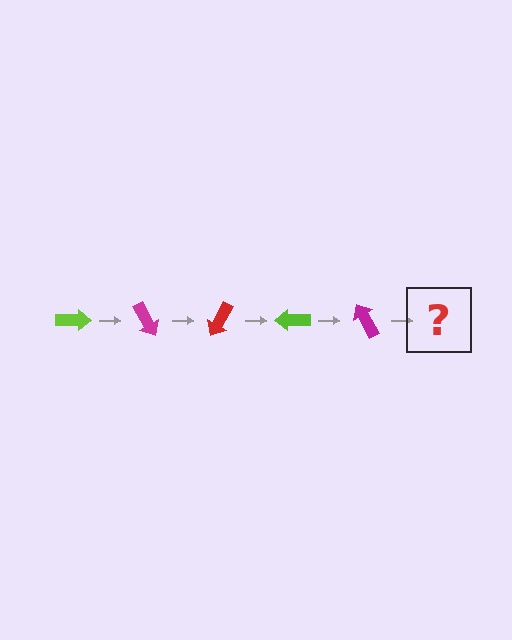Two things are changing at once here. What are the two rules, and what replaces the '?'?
The two rules are that it rotates 60 degrees each step and the color cycles through lime, magenta, and red. The '?' should be a red arrow, rotated 300 degrees from the start.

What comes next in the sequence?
The next element should be a red arrow, rotated 300 degrees from the start.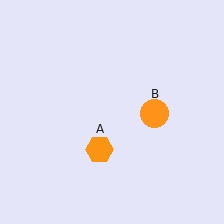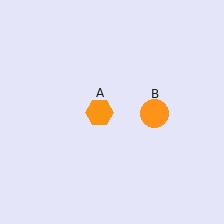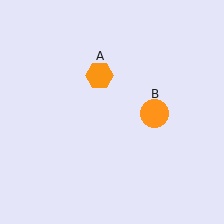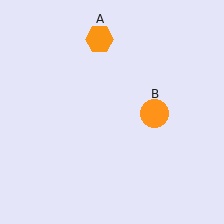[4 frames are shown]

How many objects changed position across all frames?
1 object changed position: orange hexagon (object A).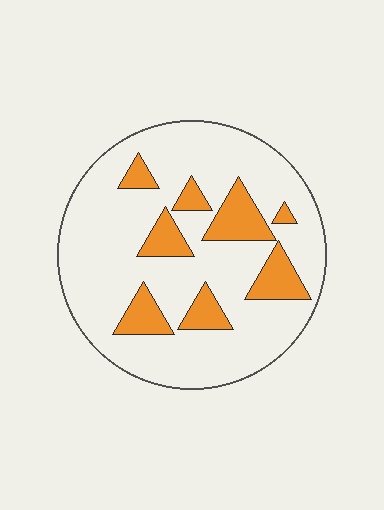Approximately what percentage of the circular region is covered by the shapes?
Approximately 20%.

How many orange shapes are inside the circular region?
8.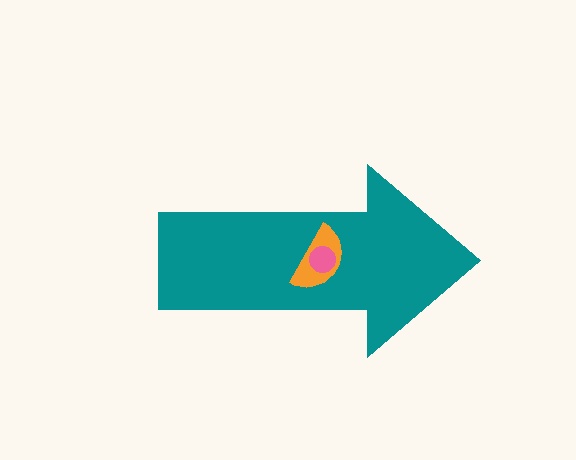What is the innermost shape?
The pink circle.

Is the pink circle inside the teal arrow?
Yes.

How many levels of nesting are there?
3.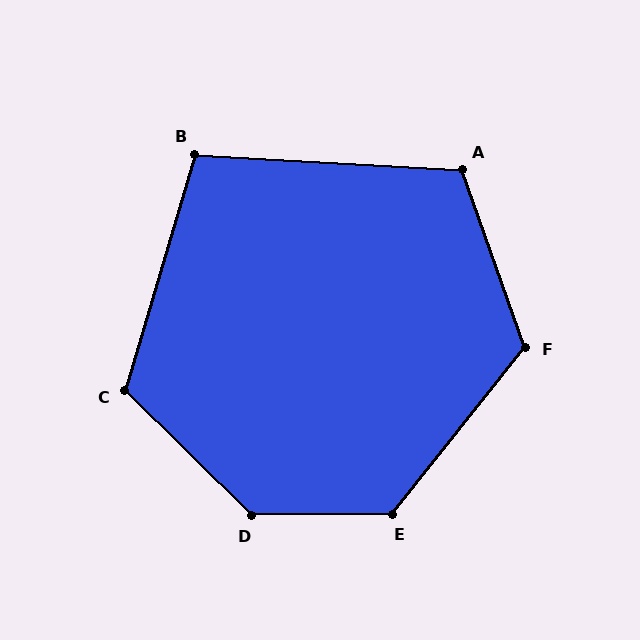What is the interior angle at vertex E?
Approximately 129 degrees (obtuse).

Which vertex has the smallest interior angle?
B, at approximately 103 degrees.